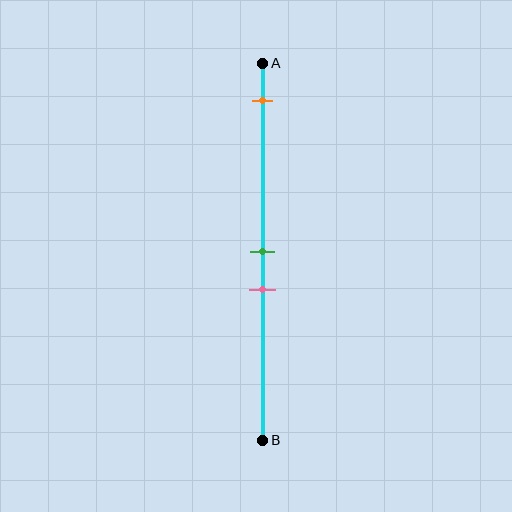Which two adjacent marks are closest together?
The green and pink marks are the closest adjacent pair.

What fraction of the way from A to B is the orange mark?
The orange mark is approximately 10% (0.1) of the way from A to B.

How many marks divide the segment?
There are 3 marks dividing the segment.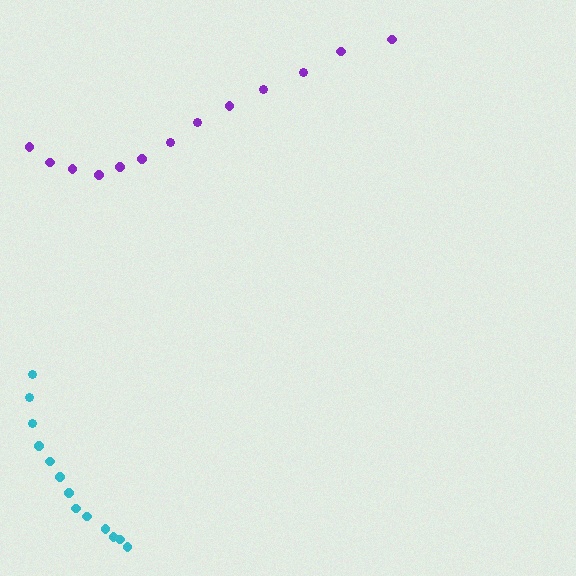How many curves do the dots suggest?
There are 2 distinct paths.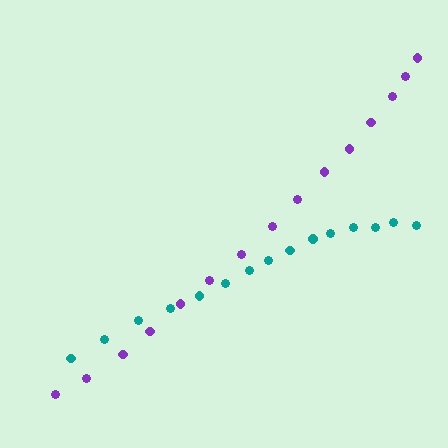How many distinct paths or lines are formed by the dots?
There are 2 distinct paths.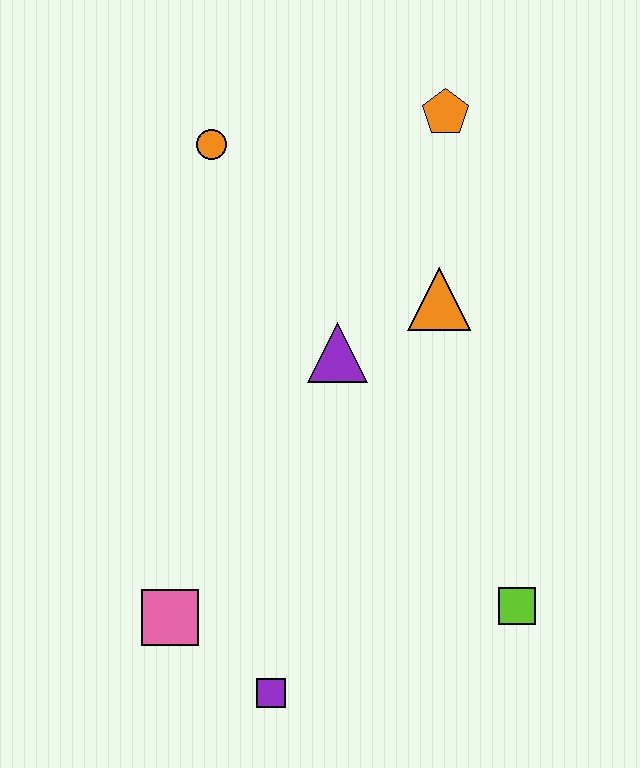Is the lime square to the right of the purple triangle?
Yes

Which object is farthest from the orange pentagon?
The purple square is farthest from the orange pentagon.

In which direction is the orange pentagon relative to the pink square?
The orange pentagon is above the pink square.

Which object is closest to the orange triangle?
The purple triangle is closest to the orange triangle.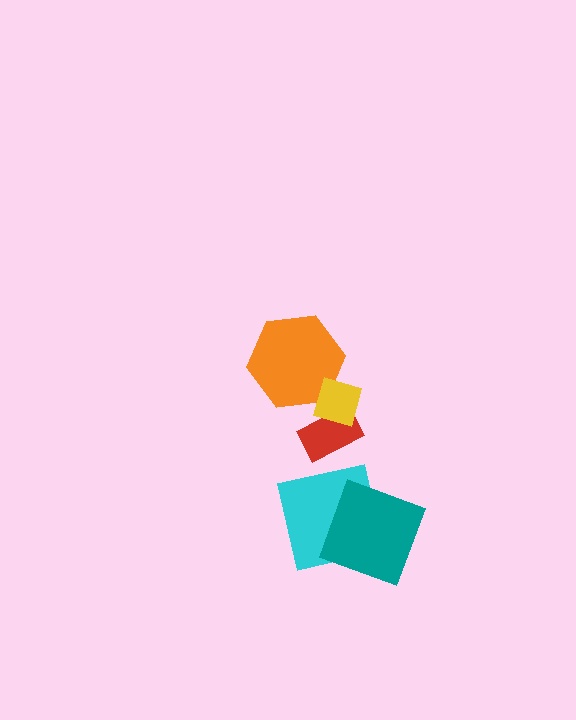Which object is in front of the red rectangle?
The yellow diamond is in front of the red rectangle.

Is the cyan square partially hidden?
Yes, it is partially covered by another shape.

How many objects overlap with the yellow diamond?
2 objects overlap with the yellow diamond.